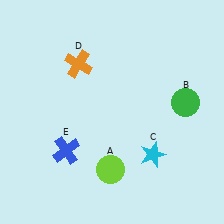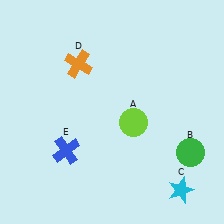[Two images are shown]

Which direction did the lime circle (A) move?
The lime circle (A) moved up.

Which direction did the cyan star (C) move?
The cyan star (C) moved down.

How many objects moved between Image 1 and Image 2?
3 objects moved between the two images.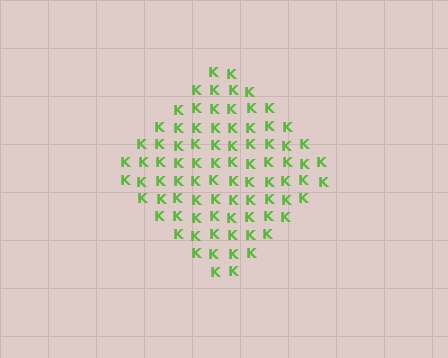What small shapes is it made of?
It is made of small letter K's.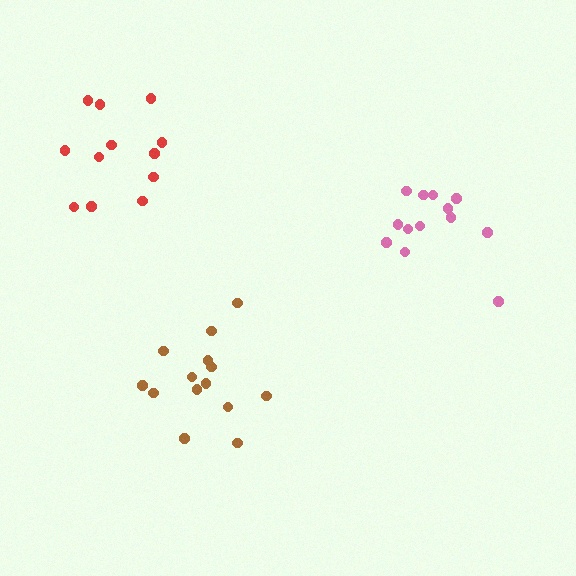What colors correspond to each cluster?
The clusters are colored: brown, red, pink.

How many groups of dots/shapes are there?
There are 3 groups.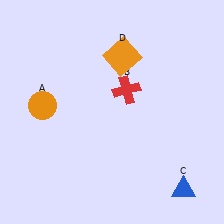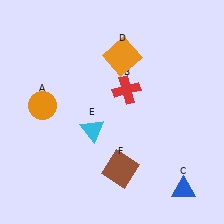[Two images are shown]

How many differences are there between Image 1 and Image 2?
There are 2 differences between the two images.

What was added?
A cyan triangle (E), a brown square (F) were added in Image 2.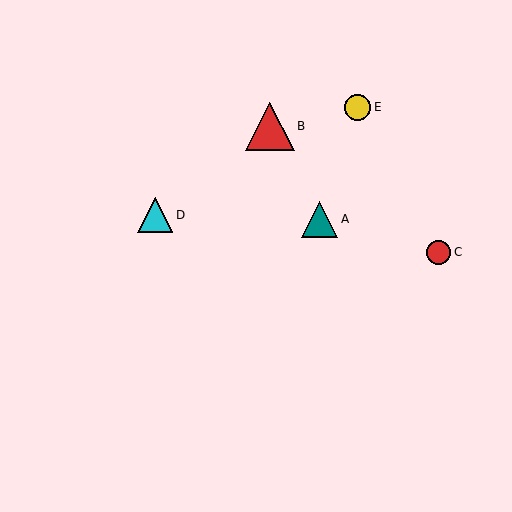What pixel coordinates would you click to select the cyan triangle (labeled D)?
Click at (155, 215) to select the cyan triangle D.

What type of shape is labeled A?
Shape A is a teal triangle.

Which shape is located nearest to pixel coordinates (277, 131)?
The red triangle (labeled B) at (270, 126) is nearest to that location.